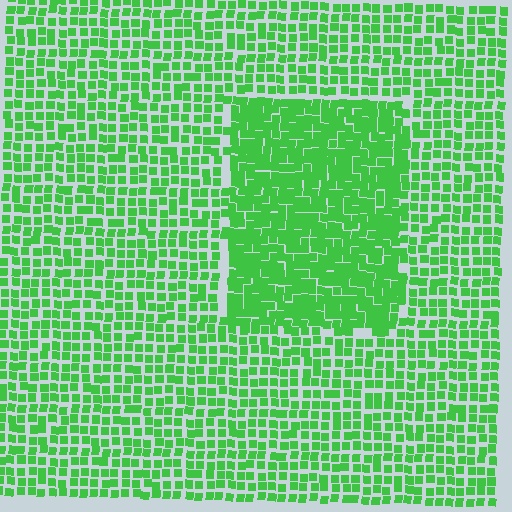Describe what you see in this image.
The image contains small green elements arranged at two different densities. A rectangle-shaped region is visible where the elements are more densely packed than the surrounding area.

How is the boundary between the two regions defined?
The boundary is defined by a change in element density (approximately 1.7x ratio). All elements are the same color, size, and shape.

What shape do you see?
I see a rectangle.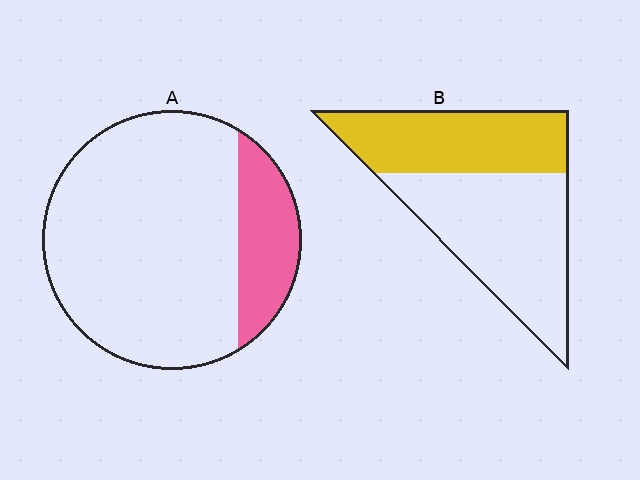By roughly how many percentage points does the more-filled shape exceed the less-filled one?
By roughly 25 percentage points (B over A).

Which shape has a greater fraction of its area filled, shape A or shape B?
Shape B.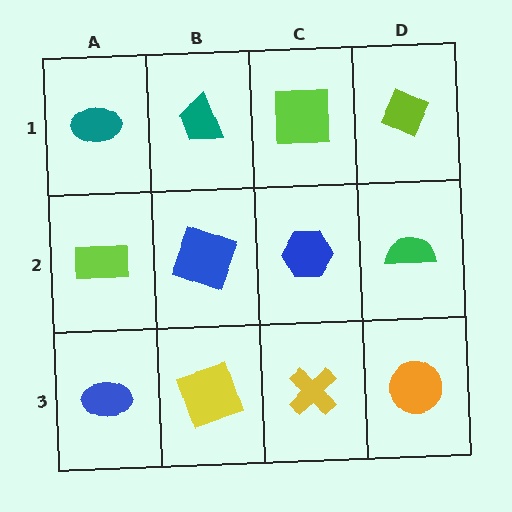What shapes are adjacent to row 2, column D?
A lime diamond (row 1, column D), an orange circle (row 3, column D), a blue hexagon (row 2, column C).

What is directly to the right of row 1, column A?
A teal trapezoid.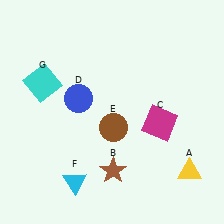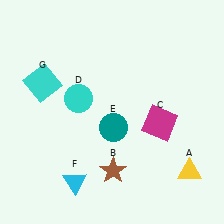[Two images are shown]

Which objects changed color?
D changed from blue to cyan. E changed from brown to teal.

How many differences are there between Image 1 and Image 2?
There are 2 differences between the two images.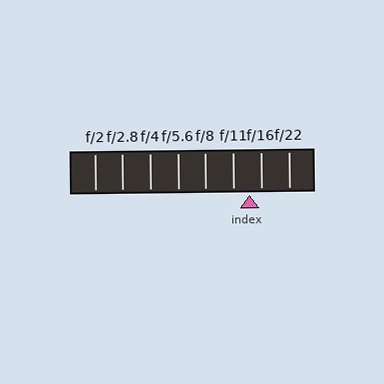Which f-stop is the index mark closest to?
The index mark is closest to f/16.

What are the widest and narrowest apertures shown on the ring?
The widest aperture shown is f/2 and the narrowest is f/22.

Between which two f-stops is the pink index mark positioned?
The index mark is between f/11 and f/16.